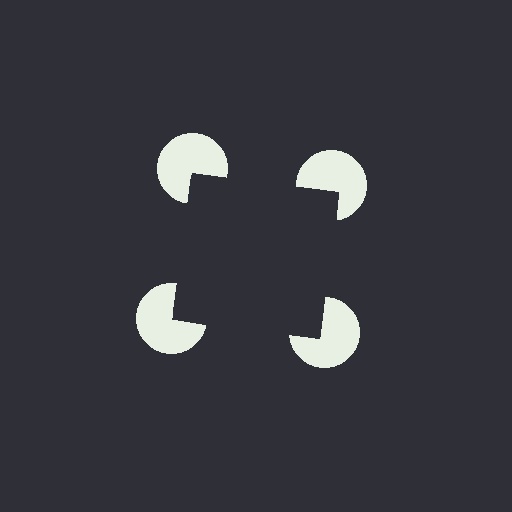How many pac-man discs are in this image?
There are 4 — one at each vertex of the illusory square.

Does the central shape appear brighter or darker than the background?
It typically appears slightly darker than the background, even though no actual brightness change is drawn.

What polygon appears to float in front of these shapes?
An illusory square — its edges are inferred from the aligned wedge cuts in the pac-man discs, not physically drawn.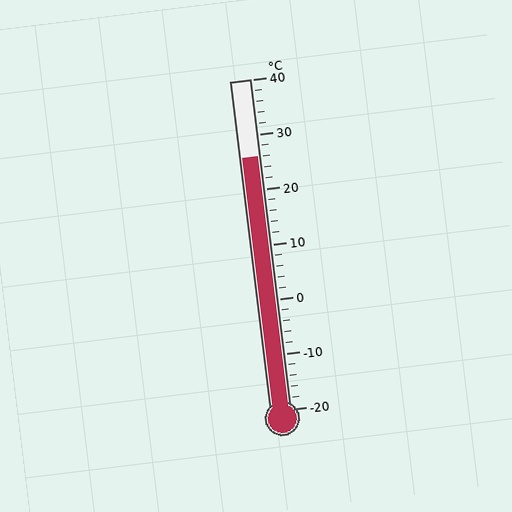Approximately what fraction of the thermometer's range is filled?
The thermometer is filled to approximately 75% of its range.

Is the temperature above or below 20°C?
The temperature is above 20°C.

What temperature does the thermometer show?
The thermometer shows approximately 26°C.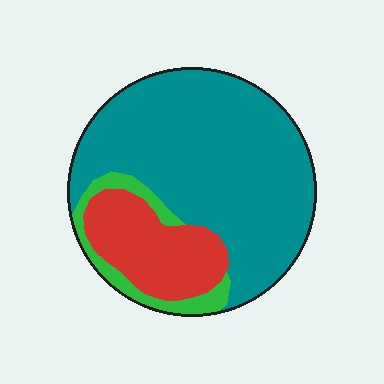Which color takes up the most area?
Teal, at roughly 70%.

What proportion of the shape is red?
Red covers about 20% of the shape.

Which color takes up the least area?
Green, at roughly 10%.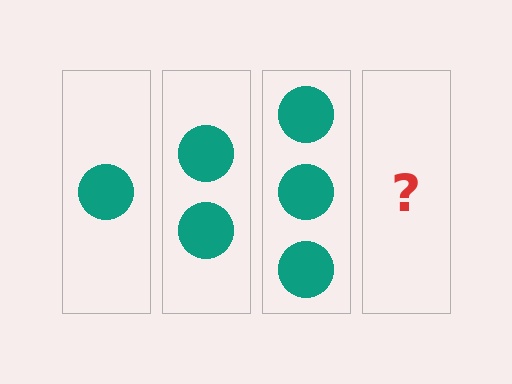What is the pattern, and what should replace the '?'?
The pattern is that each step adds one more circle. The '?' should be 4 circles.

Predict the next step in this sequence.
The next step is 4 circles.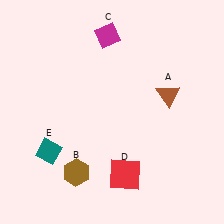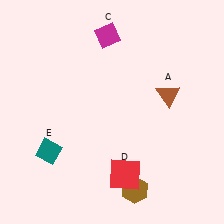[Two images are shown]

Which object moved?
The brown hexagon (B) moved right.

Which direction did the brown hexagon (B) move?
The brown hexagon (B) moved right.